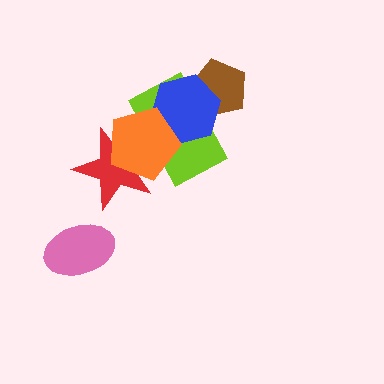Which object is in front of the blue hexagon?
The orange pentagon is in front of the blue hexagon.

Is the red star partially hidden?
Yes, it is partially covered by another shape.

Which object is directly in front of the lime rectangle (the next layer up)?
The red star is directly in front of the lime rectangle.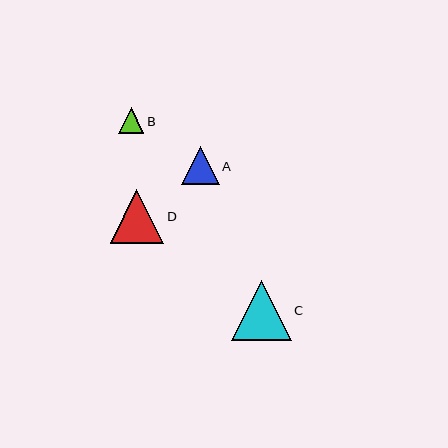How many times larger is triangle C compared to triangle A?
Triangle C is approximately 1.6 times the size of triangle A.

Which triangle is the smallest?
Triangle B is the smallest with a size of approximately 25 pixels.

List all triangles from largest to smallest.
From largest to smallest: C, D, A, B.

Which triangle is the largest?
Triangle C is the largest with a size of approximately 59 pixels.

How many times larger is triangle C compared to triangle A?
Triangle C is approximately 1.6 times the size of triangle A.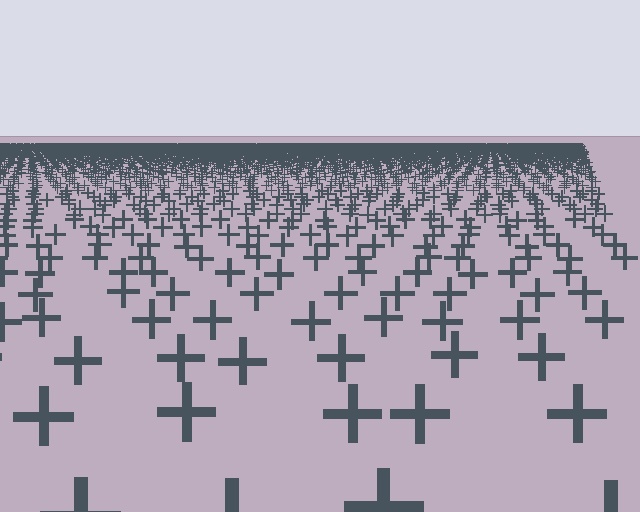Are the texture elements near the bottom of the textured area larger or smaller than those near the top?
Larger. Near the bottom, elements are closer to the viewer and appear at a bigger on-screen size.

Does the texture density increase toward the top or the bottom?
Density increases toward the top.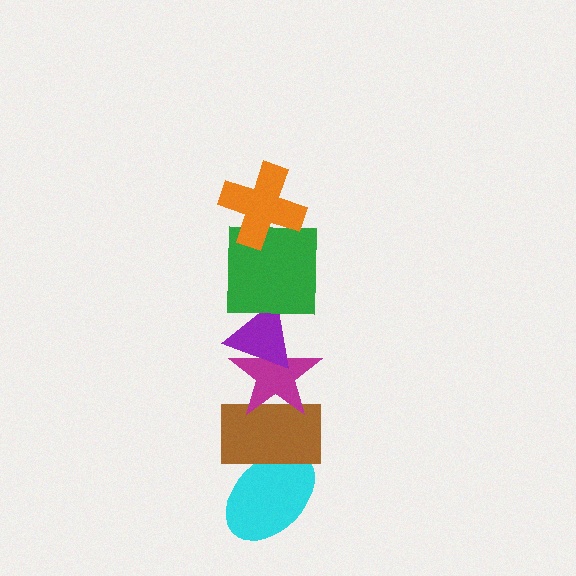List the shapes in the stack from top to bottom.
From top to bottom: the orange cross, the green square, the purple triangle, the magenta star, the brown rectangle, the cyan ellipse.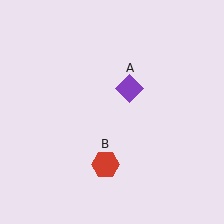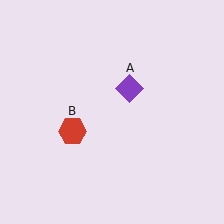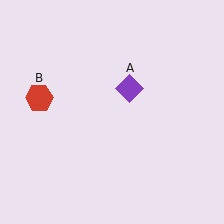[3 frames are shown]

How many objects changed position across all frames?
1 object changed position: red hexagon (object B).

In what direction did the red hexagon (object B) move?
The red hexagon (object B) moved up and to the left.